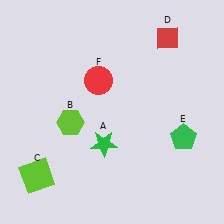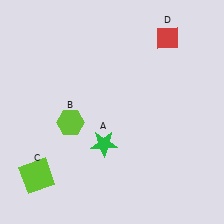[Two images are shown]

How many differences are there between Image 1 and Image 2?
There are 2 differences between the two images.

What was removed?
The red circle (F), the green pentagon (E) were removed in Image 2.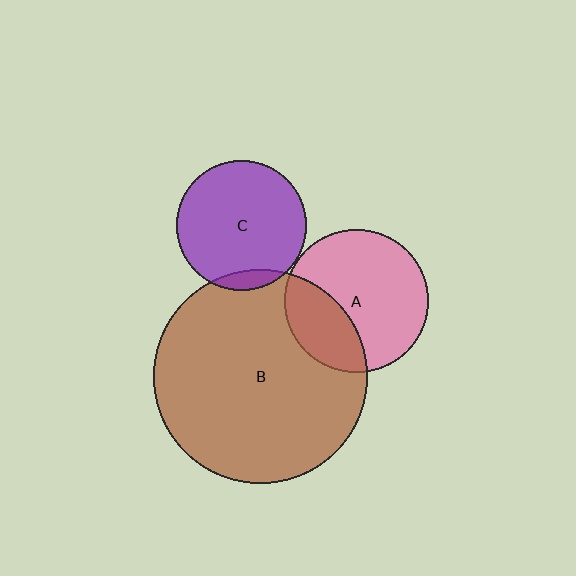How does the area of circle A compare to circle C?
Approximately 1.2 times.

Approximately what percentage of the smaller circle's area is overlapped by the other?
Approximately 10%.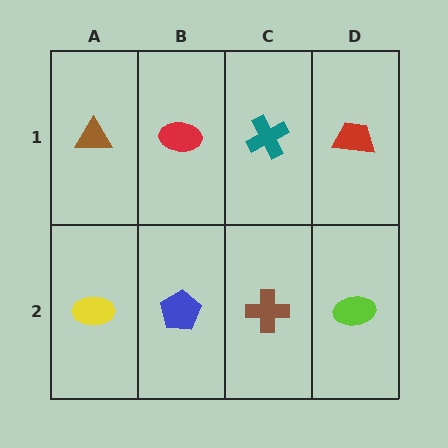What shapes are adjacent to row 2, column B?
A red ellipse (row 1, column B), a yellow ellipse (row 2, column A), a brown cross (row 2, column C).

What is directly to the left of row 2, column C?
A blue pentagon.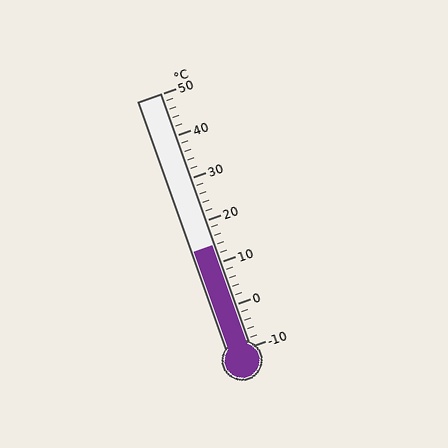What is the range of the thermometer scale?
The thermometer scale ranges from -10°C to 50°C.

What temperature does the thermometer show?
The thermometer shows approximately 14°C.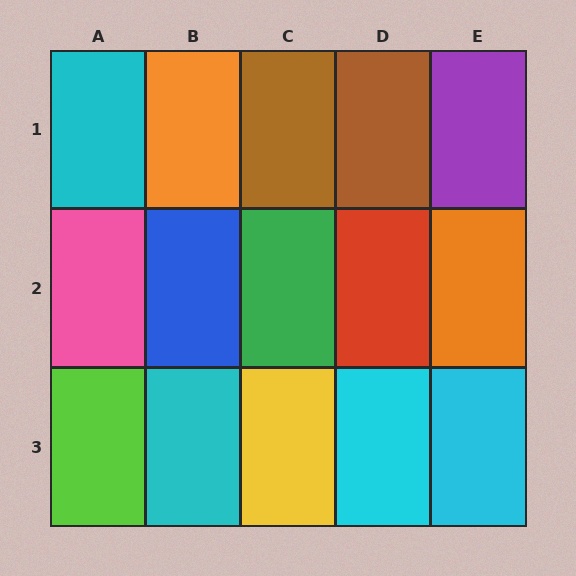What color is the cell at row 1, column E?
Purple.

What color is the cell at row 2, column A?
Pink.